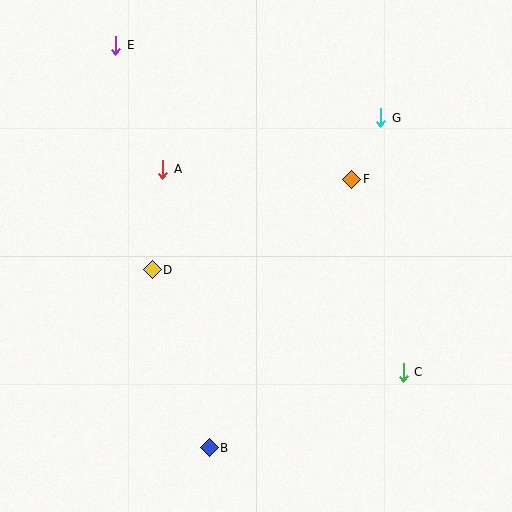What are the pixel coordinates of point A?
Point A is at (163, 169).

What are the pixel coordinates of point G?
Point G is at (381, 118).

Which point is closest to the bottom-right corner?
Point C is closest to the bottom-right corner.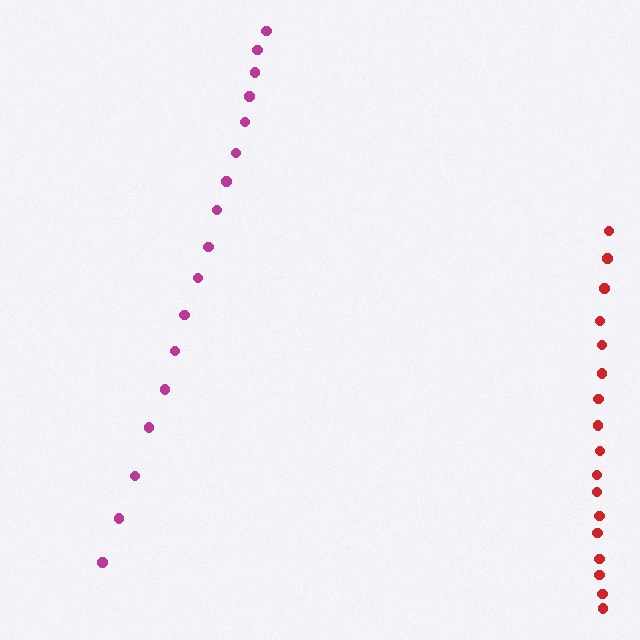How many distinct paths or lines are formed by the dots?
There are 2 distinct paths.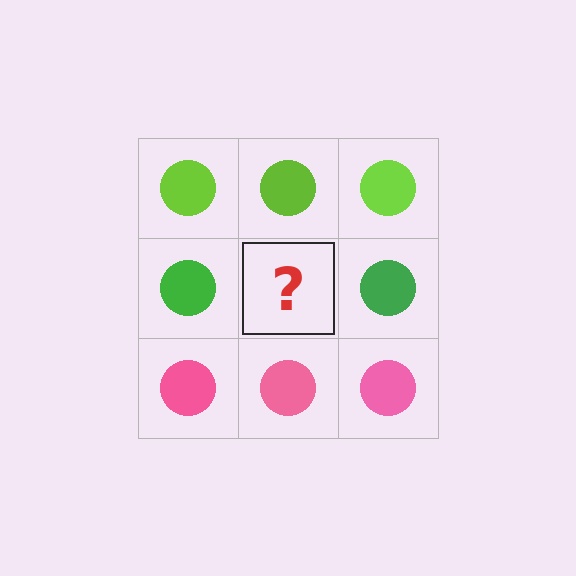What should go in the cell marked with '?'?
The missing cell should contain a green circle.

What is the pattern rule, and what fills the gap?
The rule is that each row has a consistent color. The gap should be filled with a green circle.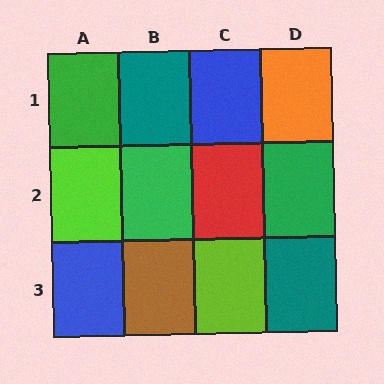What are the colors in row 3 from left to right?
Blue, brown, lime, teal.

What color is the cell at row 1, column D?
Orange.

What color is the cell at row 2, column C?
Red.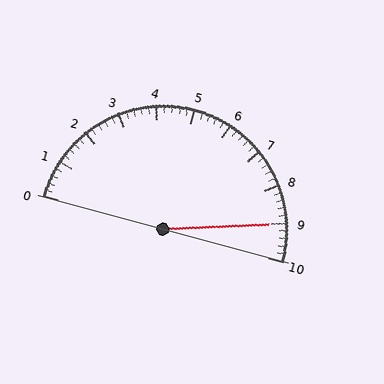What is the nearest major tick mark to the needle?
The nearest major tick mark is 9.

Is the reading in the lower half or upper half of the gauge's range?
The reading is in the upper half of the range (0 to 10).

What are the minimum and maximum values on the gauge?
The gauge ranges from 0 to 10.